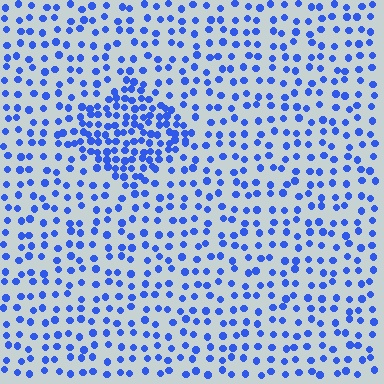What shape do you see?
I see a diamond.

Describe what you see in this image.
The image contains small blue elements arranged at two different densities. A diamond-shaped region is visible where the elements are more densely packed than the surrounding area.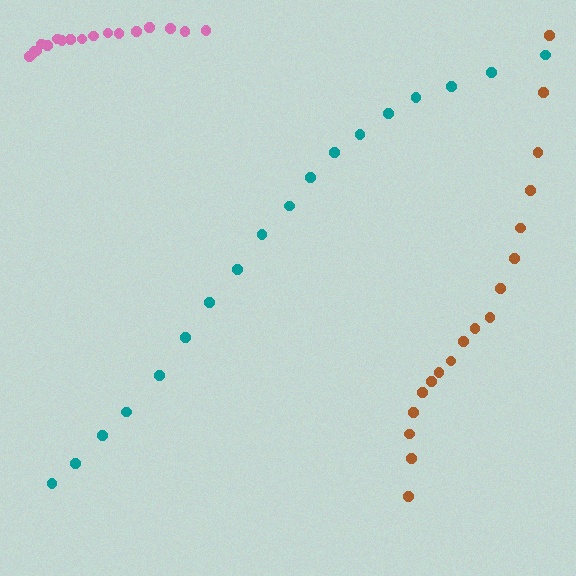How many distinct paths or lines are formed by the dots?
There are 3 distinct paths.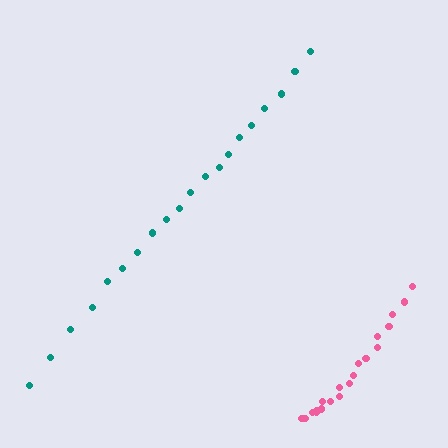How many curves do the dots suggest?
There are 2 distinct paths.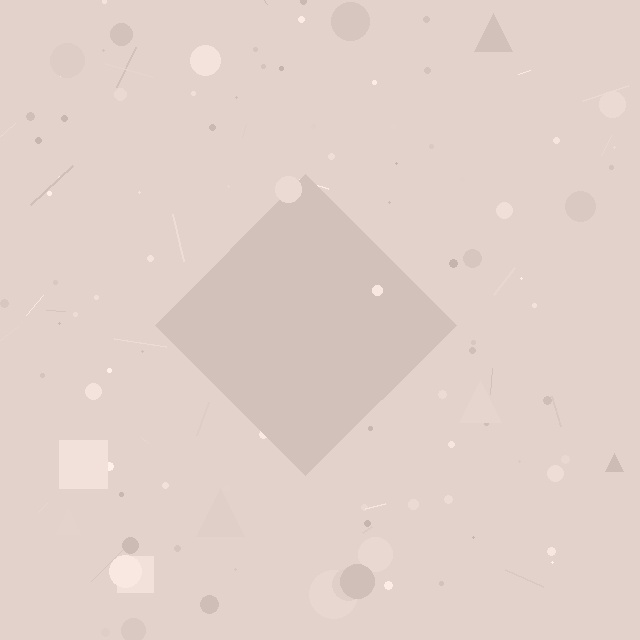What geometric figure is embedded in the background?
A diamond is embedded in the background.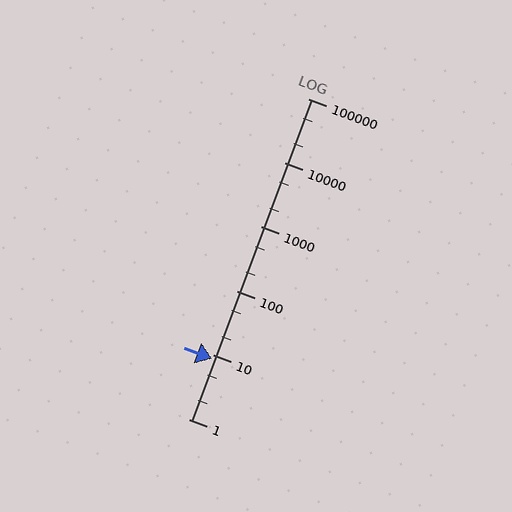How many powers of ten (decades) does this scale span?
The scale spans 5 decades, from 1 to 100000.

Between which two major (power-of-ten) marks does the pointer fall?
The pointer is between 1 and 10.